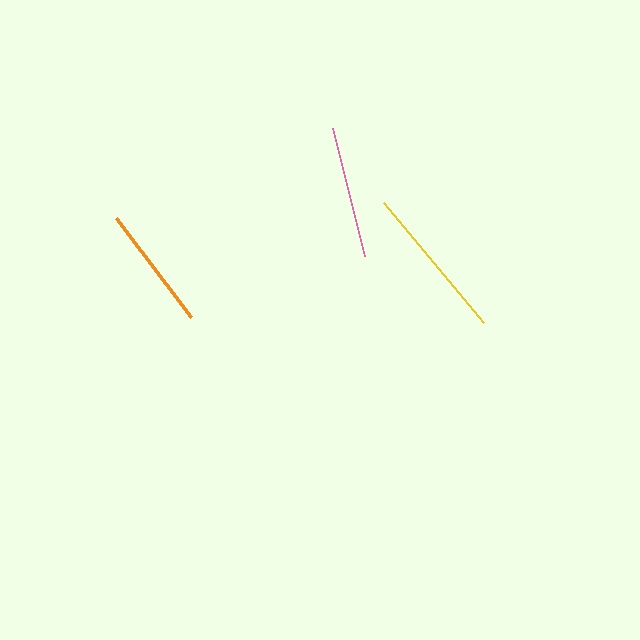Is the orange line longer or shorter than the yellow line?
The yellow line is longer than the orange line.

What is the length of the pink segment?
The pink segment is approximately 133 pixels long.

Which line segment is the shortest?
The orange line is the shortest at approximately 124 pixels.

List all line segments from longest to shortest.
From longest to shortest: yellow, pink, orange.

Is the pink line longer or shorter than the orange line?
The pink line is longer than the orange line.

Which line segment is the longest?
The yellow line is the longest at approximately 156 pixels.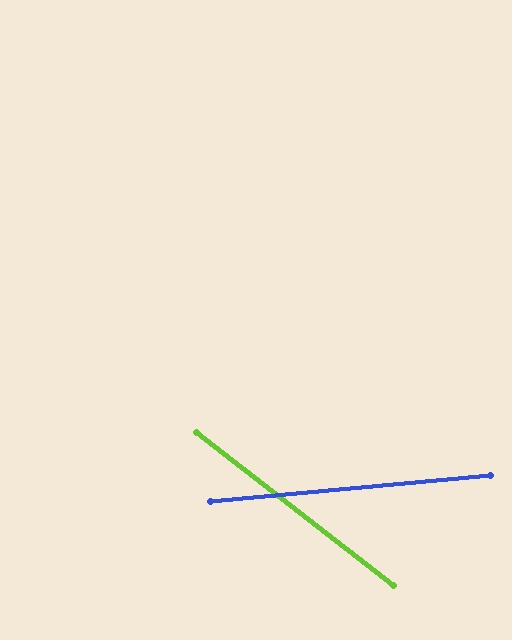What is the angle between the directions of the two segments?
Approximately 43 degrees.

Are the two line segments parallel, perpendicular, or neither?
Neither parallel nor perpendicular — they differ by about 43°.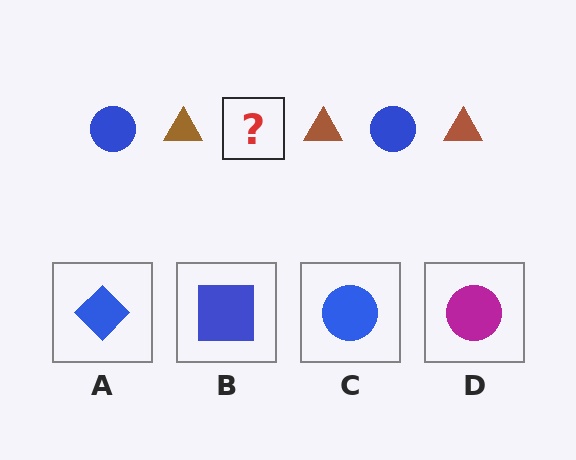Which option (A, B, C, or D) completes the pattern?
C.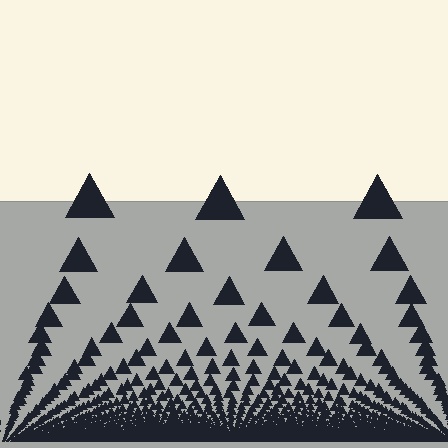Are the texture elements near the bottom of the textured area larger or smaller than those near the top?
Smaller. The gradient is inverted — elements near the bottom are smaller and denser.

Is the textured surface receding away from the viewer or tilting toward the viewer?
The surface appears to tilt toward the viewer. Texture elements get larger and sparser toward the top.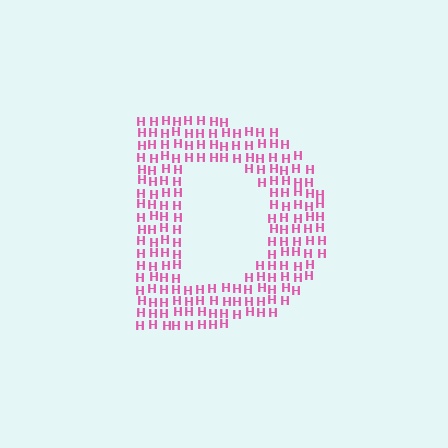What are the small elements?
The small elements are letter H's.